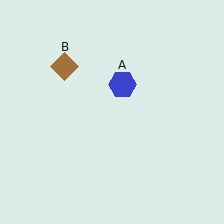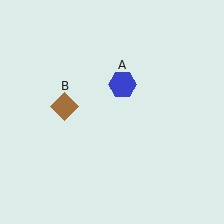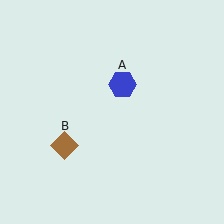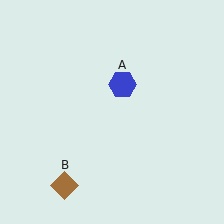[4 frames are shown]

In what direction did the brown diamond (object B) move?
The brown diamond (object B) moved down.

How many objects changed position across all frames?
1 object changed position: brown diamond (object B).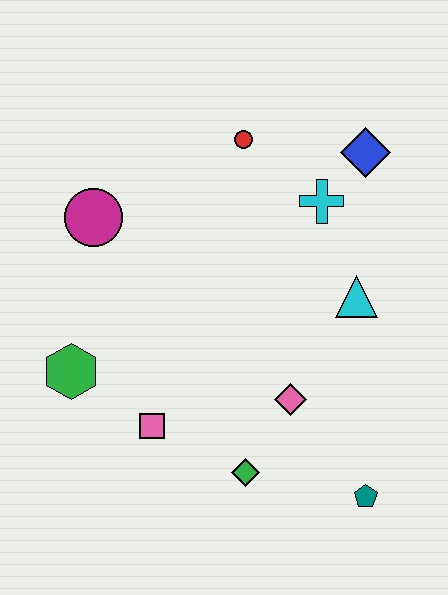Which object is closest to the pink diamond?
The green diamond is closest to the pink diamond.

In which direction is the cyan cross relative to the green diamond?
The cyan cross is above the green diamond.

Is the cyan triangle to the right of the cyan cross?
Yes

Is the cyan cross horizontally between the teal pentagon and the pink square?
Yes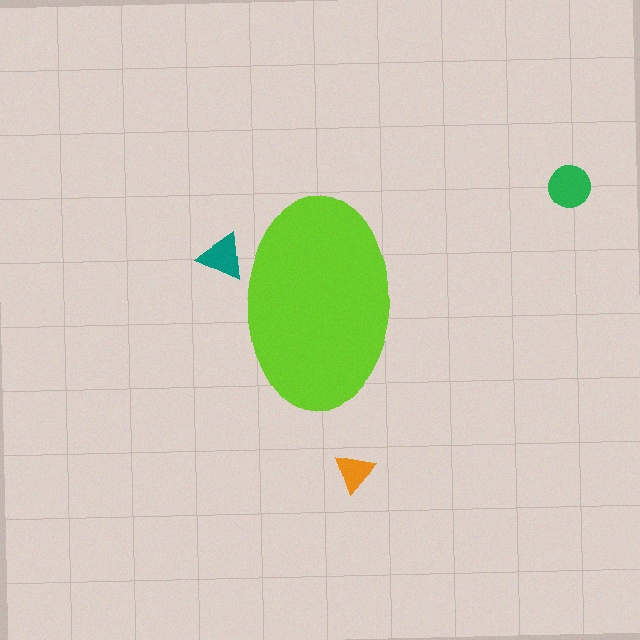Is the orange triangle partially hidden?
No, the orange triangle is fully visible.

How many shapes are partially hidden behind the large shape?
1 shape is partially hidden.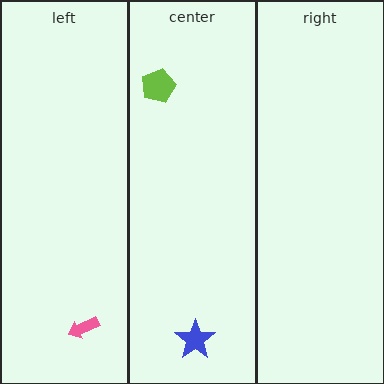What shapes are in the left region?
The pink arrow.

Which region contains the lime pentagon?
The center region.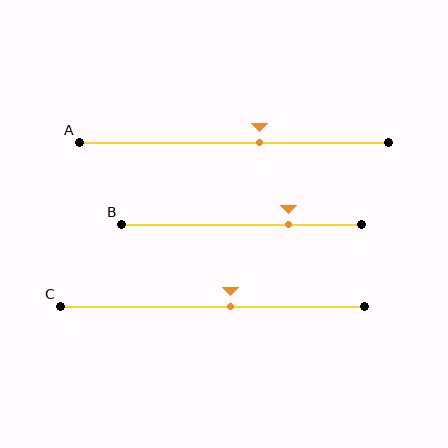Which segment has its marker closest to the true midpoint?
Segment C has its marker closest to the true midpoint.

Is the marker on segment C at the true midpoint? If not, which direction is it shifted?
No, the marker on segment C is shifted to the right by about 6% of the segment length.